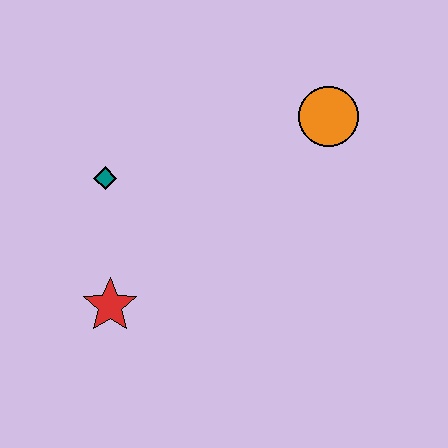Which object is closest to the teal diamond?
The red star is closest to the teal diamond.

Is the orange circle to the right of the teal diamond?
Yes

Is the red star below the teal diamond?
Yes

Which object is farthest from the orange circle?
The red star is farthest from the orange circle.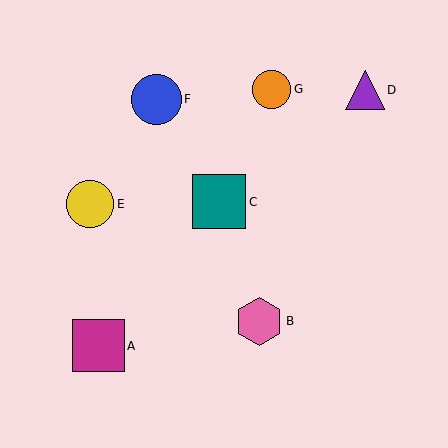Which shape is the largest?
The teal square (labeled C) is the largest.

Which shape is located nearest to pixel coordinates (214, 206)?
The teal square (labeled C) at (219, 202) is nearest to that location.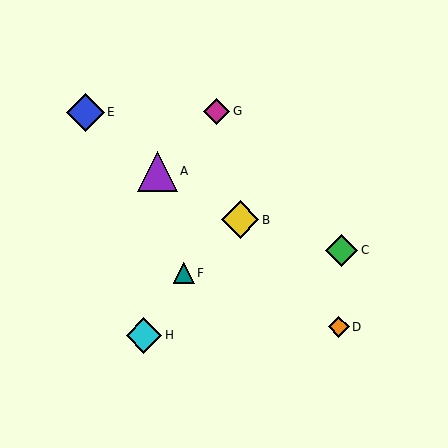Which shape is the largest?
The purple triangle (labeled A) is the largest.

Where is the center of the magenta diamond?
The center of the magenta diamond is at (216, 111).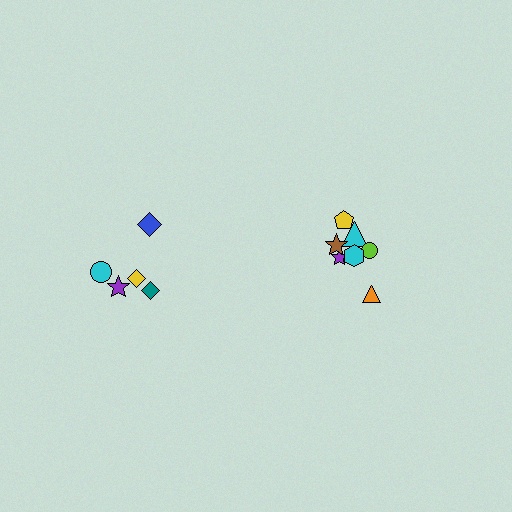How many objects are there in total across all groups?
There are 12 objects.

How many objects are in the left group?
There are 5 objects.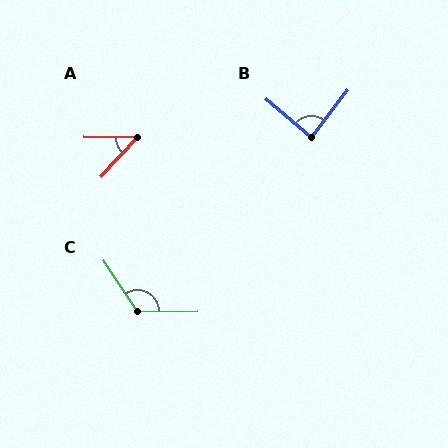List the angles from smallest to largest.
A (48°), B (87°), C (123°).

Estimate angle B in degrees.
Approximately 87 degrees.